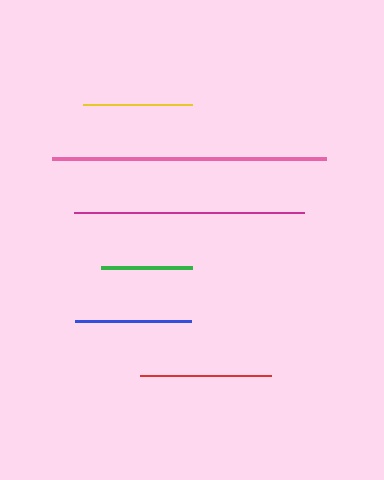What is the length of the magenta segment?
The magenta segment is approximately 230 pixels long.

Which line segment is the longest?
The pink line is the longest at approximately 274 pixels.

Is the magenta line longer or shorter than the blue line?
The magenta line is longer than the blue line.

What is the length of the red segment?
The red segment is approximately 131 pixels long.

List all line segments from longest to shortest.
From longest to shortest: pink, magenta, red, blue, yellow, green.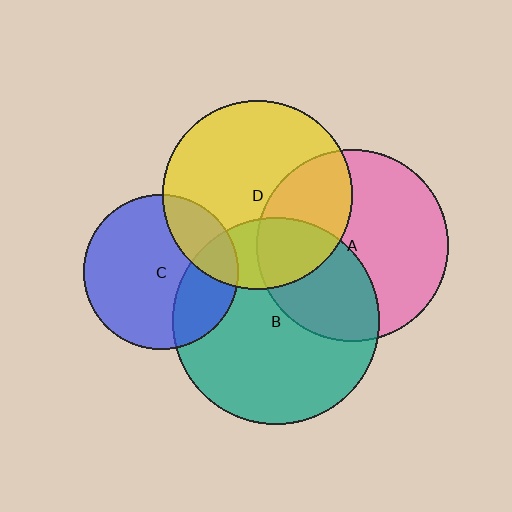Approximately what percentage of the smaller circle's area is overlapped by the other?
Approximately 20%.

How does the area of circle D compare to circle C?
Approximately 1.5 times.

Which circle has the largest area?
Circle B (teal).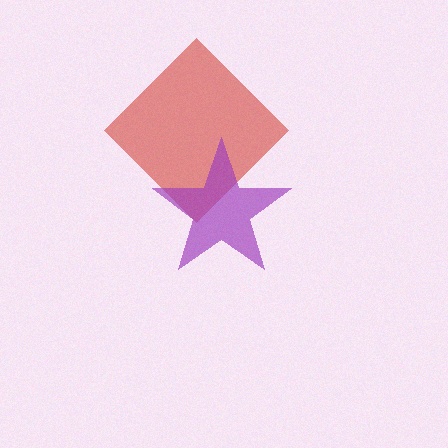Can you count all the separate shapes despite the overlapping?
Yes, there are 2 separate shapes.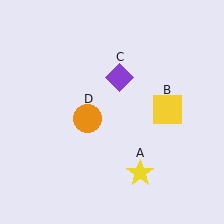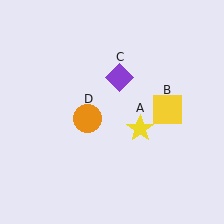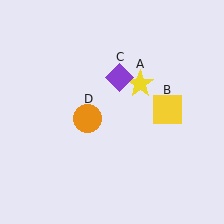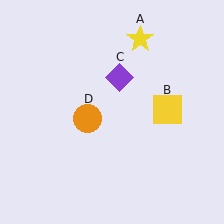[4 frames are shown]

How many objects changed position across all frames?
1 object changed position: yellow star (object A).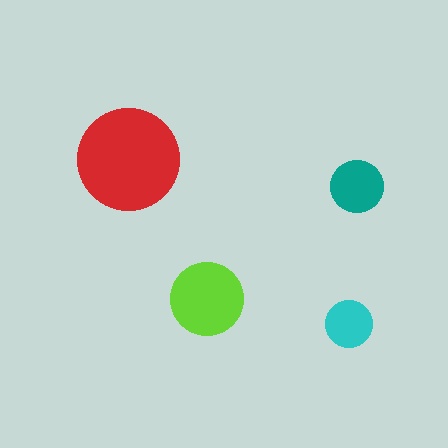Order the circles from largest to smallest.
the red one, the lime one, the teal one, the cyan one.